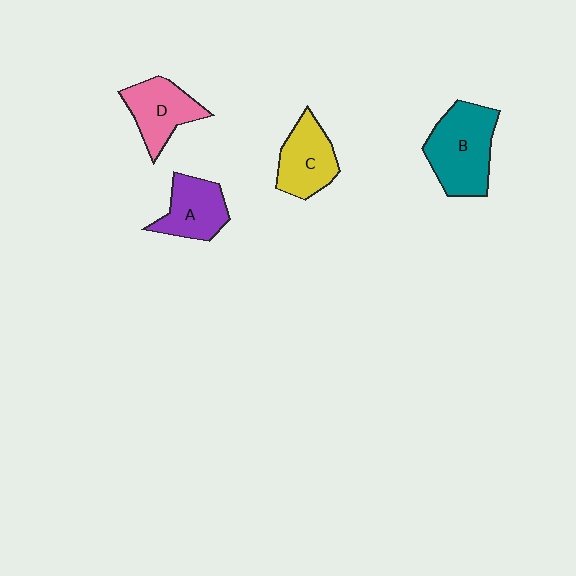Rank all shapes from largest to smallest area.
From largest to smallest: B (teal), C (yellow), D (pink), A (purple).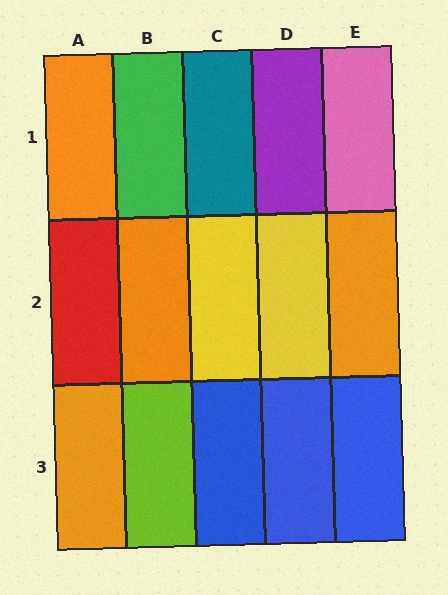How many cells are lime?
1 cell is lime.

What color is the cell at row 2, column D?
Yellow.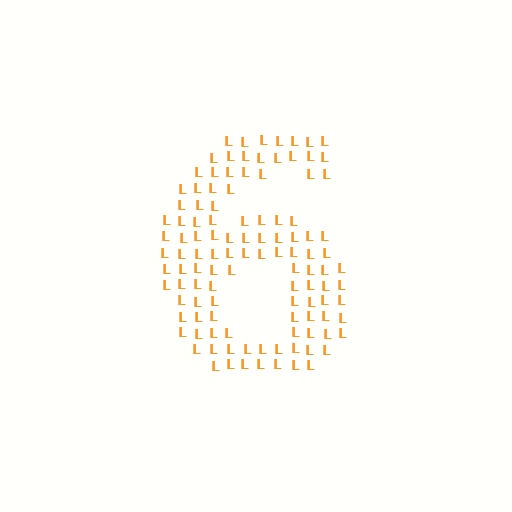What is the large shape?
The large shape is the digit 6.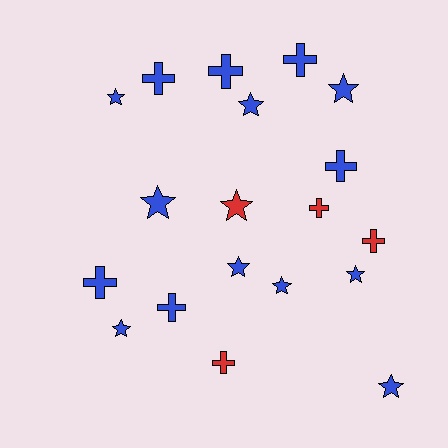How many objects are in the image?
There are 19 objects.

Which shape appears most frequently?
Star, with 10 objects.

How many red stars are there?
There is 1 red star.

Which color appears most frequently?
Blue, with 15 objects.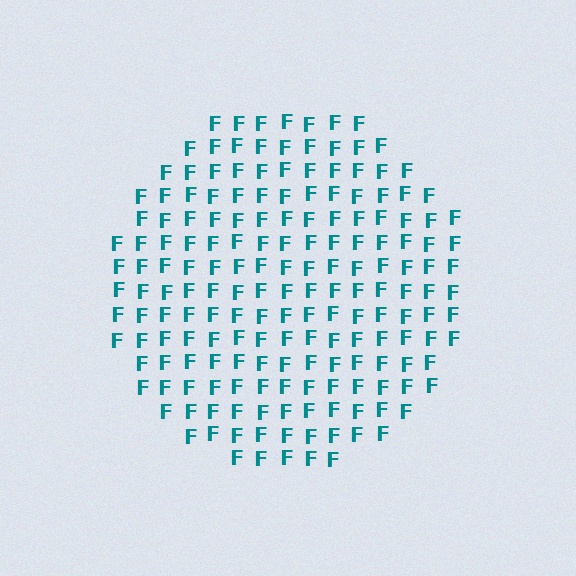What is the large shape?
The large shape is a circle.